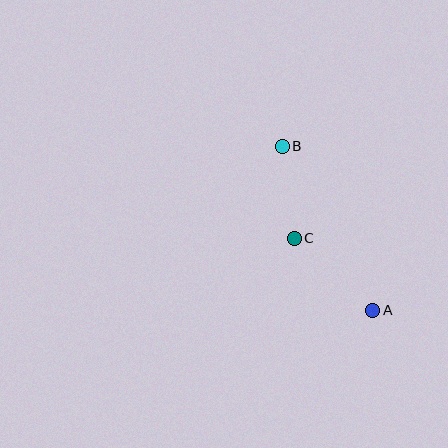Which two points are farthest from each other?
Points A and B are farthest from each other.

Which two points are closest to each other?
Points B and C are closest to each other.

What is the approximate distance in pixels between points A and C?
The distance between A and C is approximately 107 pixels.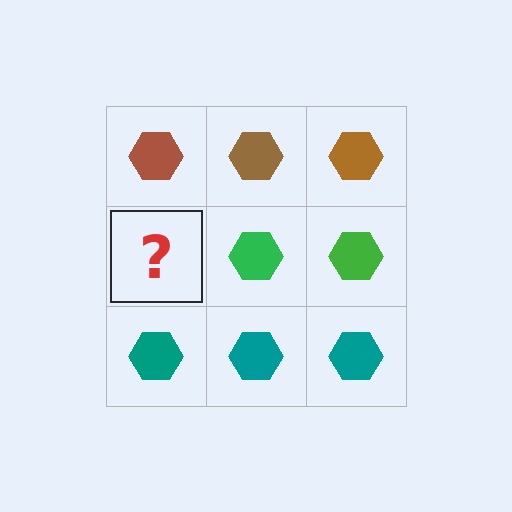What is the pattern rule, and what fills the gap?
The rule is that each row has a consistent color. The gap should be filled with a green hexagon.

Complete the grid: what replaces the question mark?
The question mark should be replaced with a green hexagon.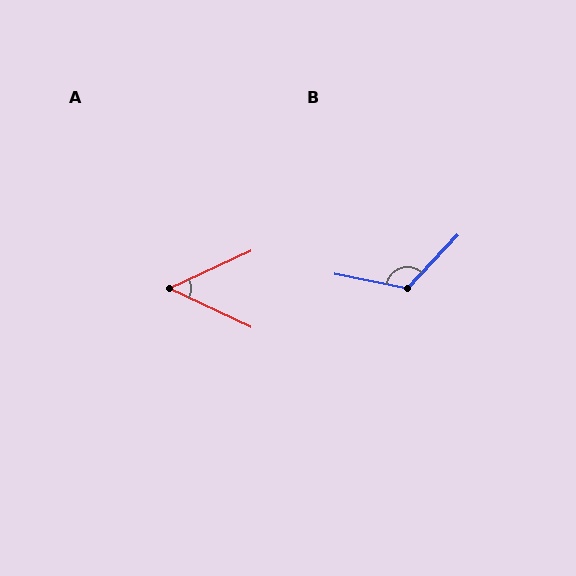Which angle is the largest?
B, at approximately 122 degrees.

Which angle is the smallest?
A, at approximately 50 degrees.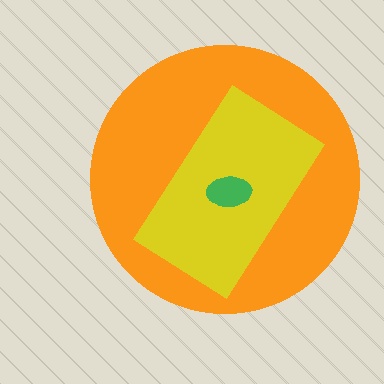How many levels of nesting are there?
3.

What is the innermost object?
The green ellipse.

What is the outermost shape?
The orange circle.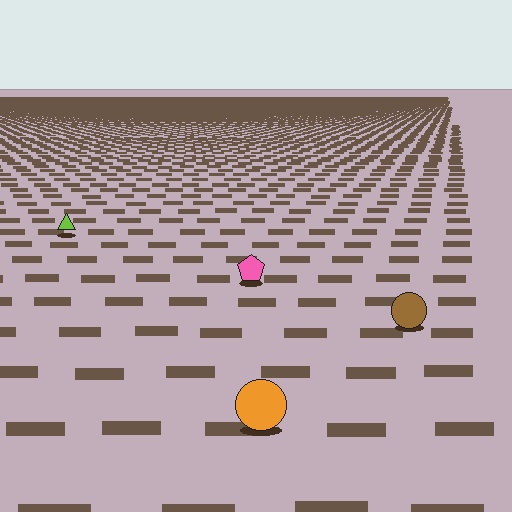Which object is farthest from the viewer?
The lime triangle is farthest from the viewer. It appears smaller and the ground texture around it is denser.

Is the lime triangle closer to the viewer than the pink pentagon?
No. The pink pentagon is closer — you can tell from the texture gradient: the ground texture is coarser near it.